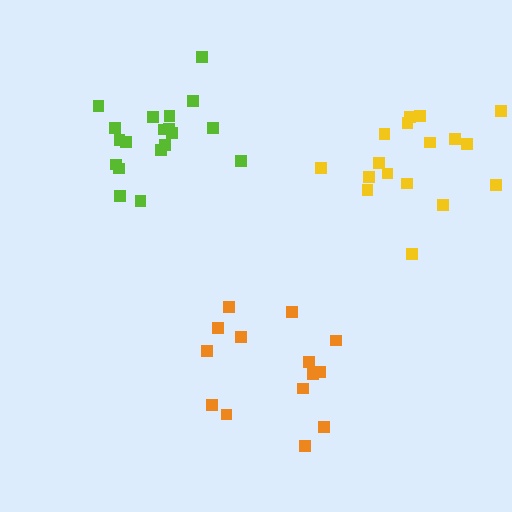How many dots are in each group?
Group 1: 14 dots, Group 2: 19 dots, Group 3: 17 dots (50 total).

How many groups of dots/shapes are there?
There are 3 groups.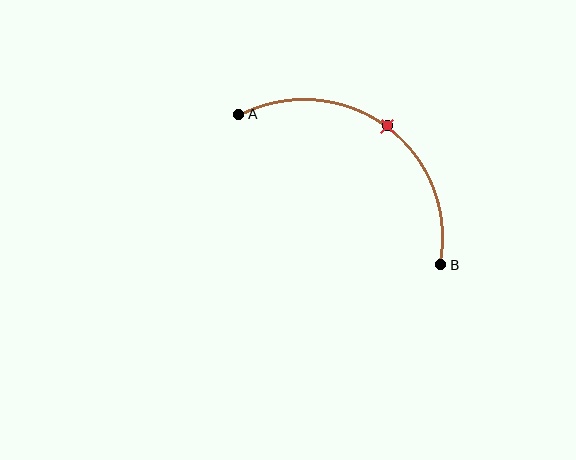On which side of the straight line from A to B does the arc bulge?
The arc bulges above and to the right of the straight line connecting A and B.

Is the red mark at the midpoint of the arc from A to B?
Yes. The red mark lies on the arc at equal arc-length from both A and B — it is the arc midpoint.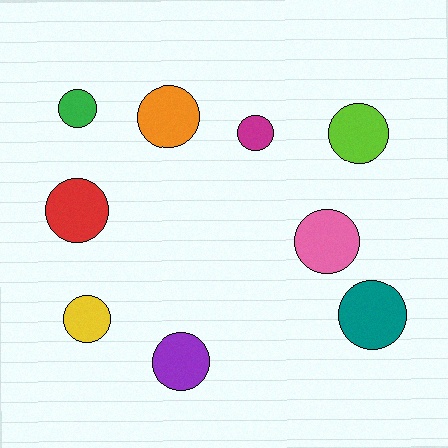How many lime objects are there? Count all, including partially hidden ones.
There is 1 lime object.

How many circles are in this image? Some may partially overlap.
There are 9 circles.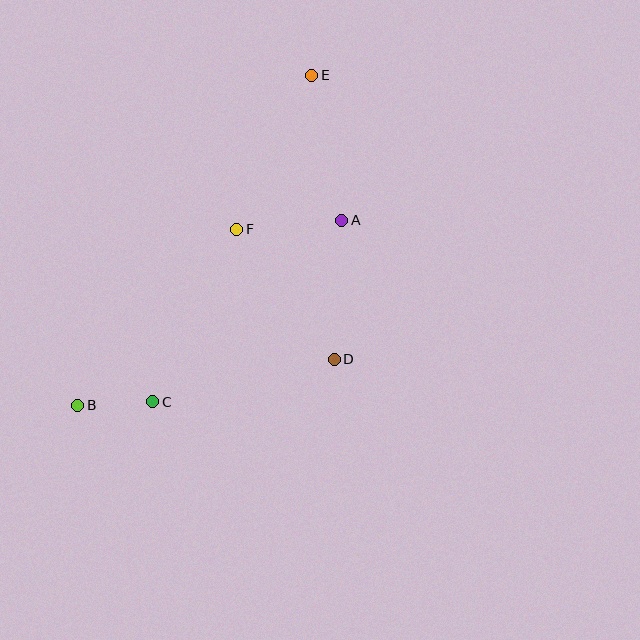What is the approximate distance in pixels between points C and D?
The distance between C and D is approximately 186 pixels.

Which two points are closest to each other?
Points B and C are closest to each other.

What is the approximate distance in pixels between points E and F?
The distance between E and F is approximately 171 pixels.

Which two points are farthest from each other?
Points B and E are farthest from each other.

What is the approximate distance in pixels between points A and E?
The distance between A and E is approximately 148 pixels.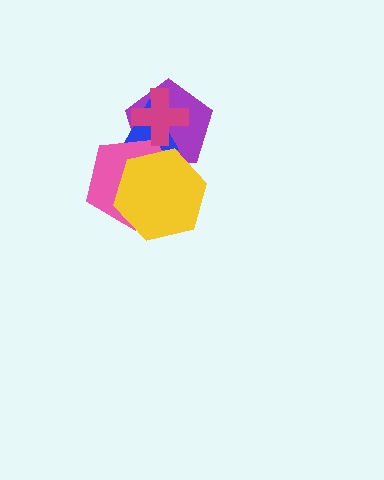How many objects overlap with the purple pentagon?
4 objects overlap with the purple pentagon.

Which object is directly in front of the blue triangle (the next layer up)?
The pink pentagon is directly in front of the blue triangle.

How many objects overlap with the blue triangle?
4 objects overlap with the blue triangle.